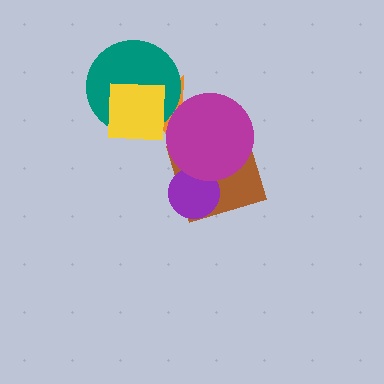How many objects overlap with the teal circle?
2 objects overlap with the teal circle.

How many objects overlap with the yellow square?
2 objects overlap with the yellow square.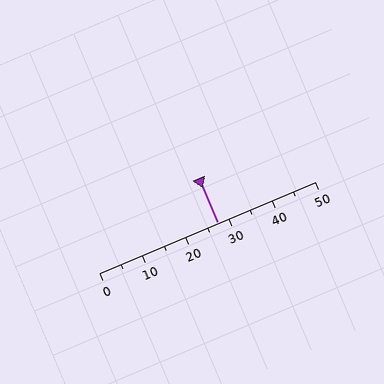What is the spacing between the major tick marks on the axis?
The major ticks are spaced 10 apart.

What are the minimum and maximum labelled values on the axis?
The axis runs from 0 to 50.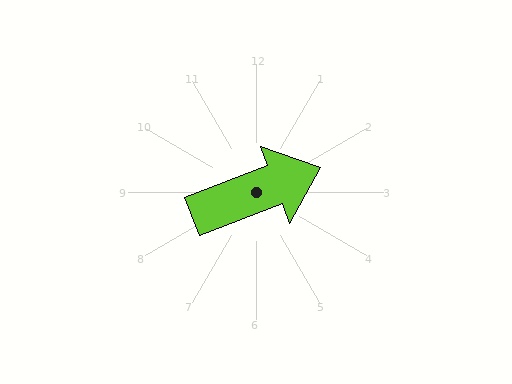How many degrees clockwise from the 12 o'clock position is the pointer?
Approximately 69 degrees.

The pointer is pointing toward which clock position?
Roughly 2 o'clock.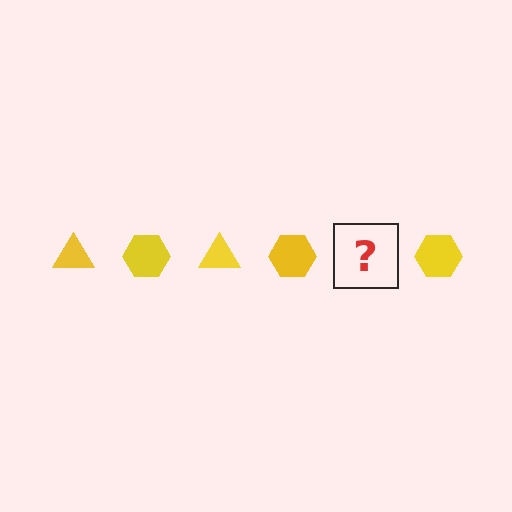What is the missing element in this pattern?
The missing element is a yellow triangle.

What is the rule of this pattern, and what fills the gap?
The rule is that the pattern cycles through triangle, hexagon shapes in yellow. The gap should be filled with a yellow triangle.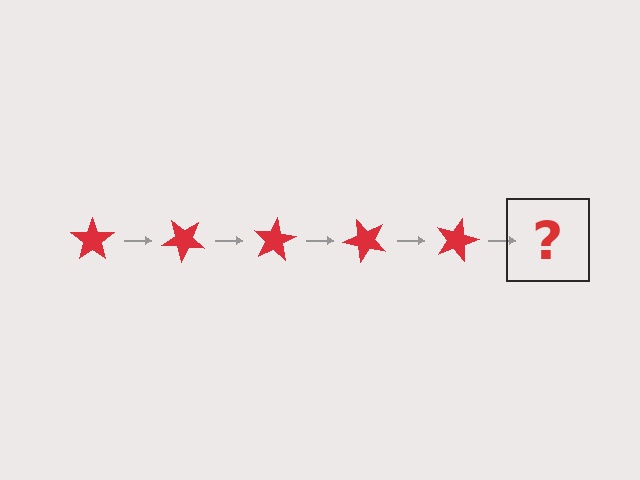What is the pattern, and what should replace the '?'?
The pattern is that the star rotates 40 degrees each step. The '?' should be a red star rotated 200 degrees.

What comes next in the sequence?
The next element should be a red star rotated 200 degrees.